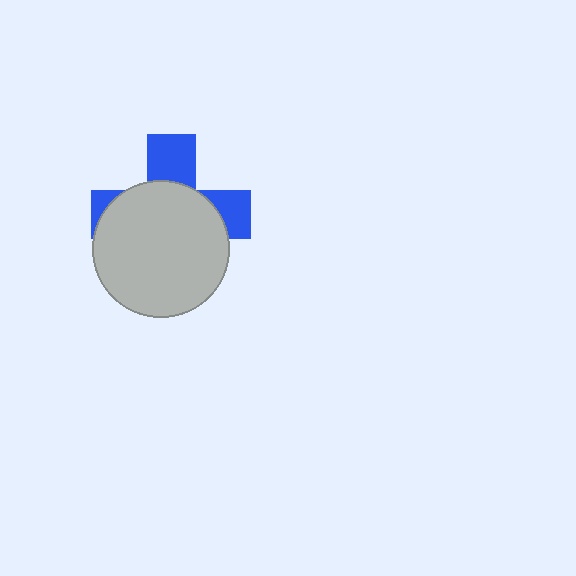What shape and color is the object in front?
The object in front is a light gray circle.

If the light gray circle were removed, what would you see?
You would see the complete blue cross.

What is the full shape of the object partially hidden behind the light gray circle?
The partially hidden object is a blue cross.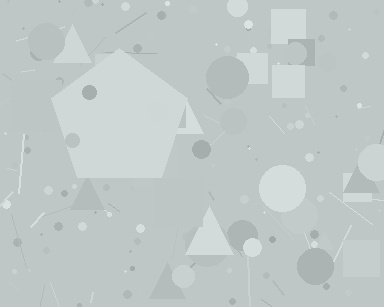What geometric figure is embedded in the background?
A pentagon is embedded in the background.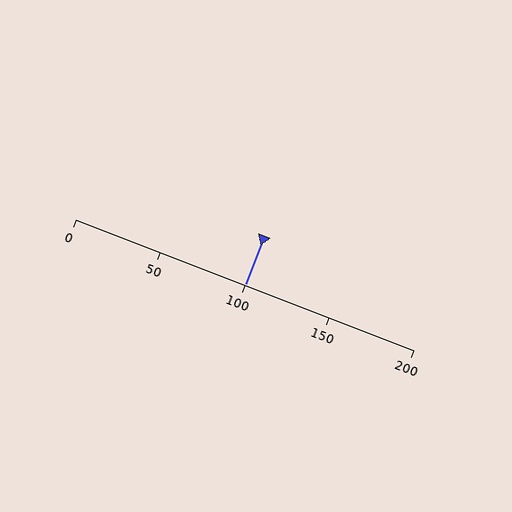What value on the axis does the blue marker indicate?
The marker indicates approximately 100.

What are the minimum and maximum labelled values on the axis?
The axis runs from 0 to 200.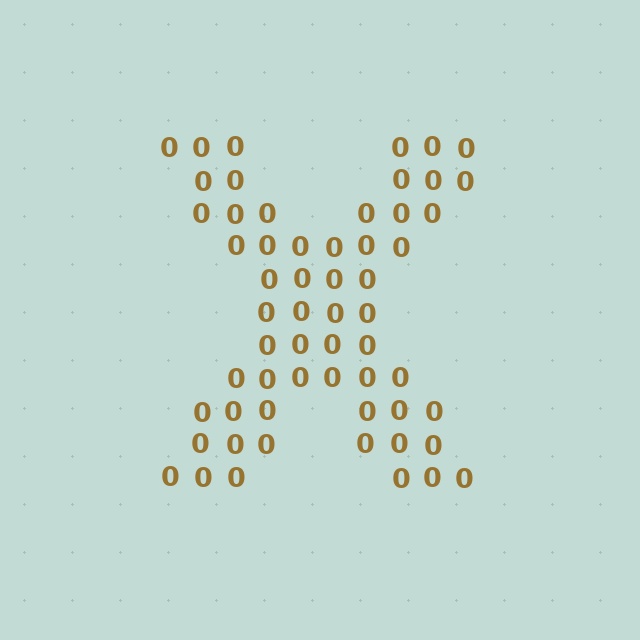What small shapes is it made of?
It is made of small digit 0's.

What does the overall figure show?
The overall figure shows the letter X.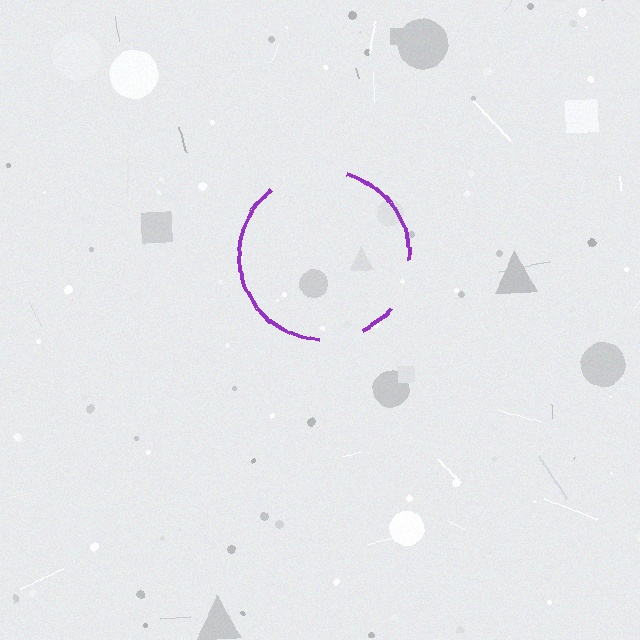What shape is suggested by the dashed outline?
The dashed outline suggests a circle.